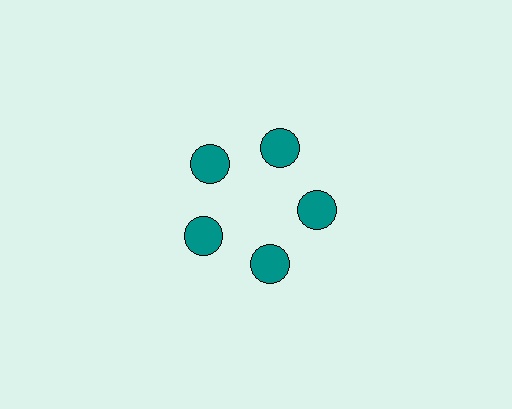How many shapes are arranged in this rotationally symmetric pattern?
There are 5 shapes, arranged in 5 groups of 1.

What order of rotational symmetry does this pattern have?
This pattern has 5-fold rotational symmetry.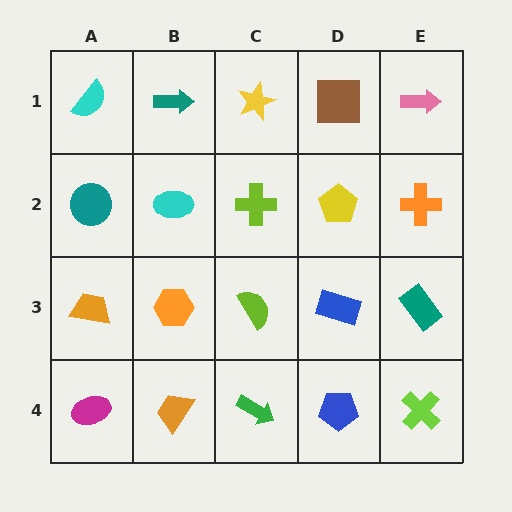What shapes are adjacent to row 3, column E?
An orange cross (row 2, column E), a lime cross (row 4, column E), a blue rectangle (row 3, column D).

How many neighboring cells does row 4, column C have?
3.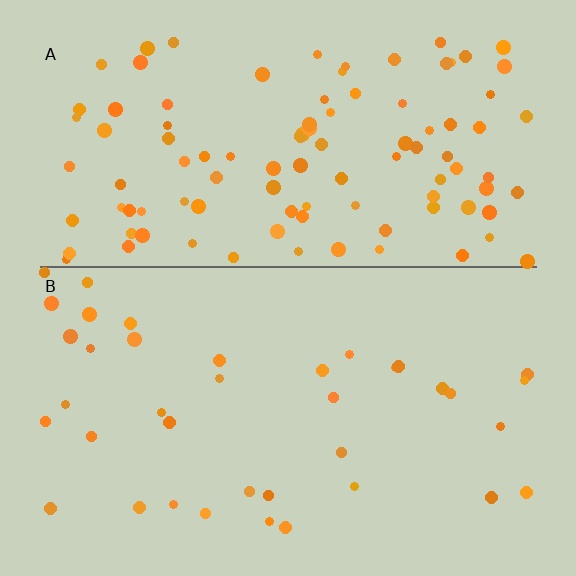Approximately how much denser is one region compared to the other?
Approximately 2.7× — region A over region B.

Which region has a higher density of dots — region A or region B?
A (the top).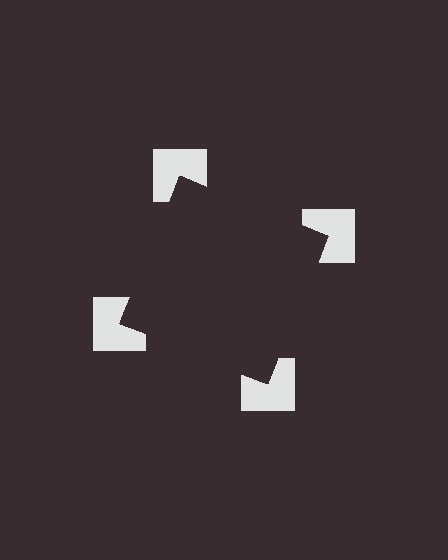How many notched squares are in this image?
There are 4 — one at each vertex of the illusory square.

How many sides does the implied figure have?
4 sides.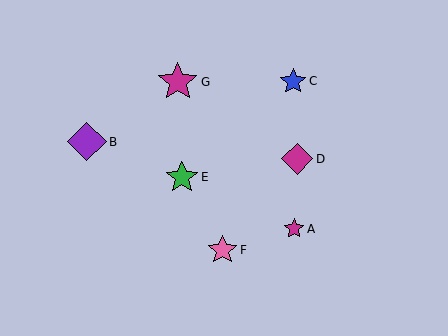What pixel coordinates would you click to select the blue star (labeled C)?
Click at (293, 81) to select the blue star C.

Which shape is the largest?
The magenta star (labeled G) is the largest.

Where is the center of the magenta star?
The center of the magenta star is at (178, 82).